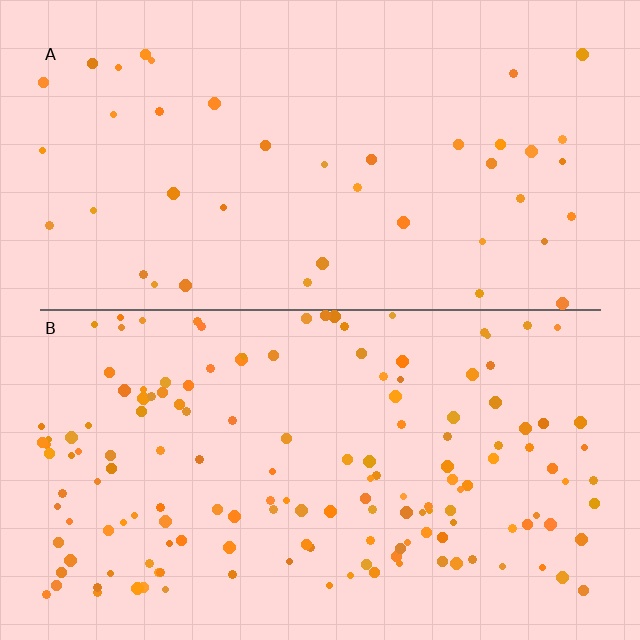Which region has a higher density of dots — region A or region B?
B (the bottom).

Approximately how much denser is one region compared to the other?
Approximately 3.7× — region B over region A.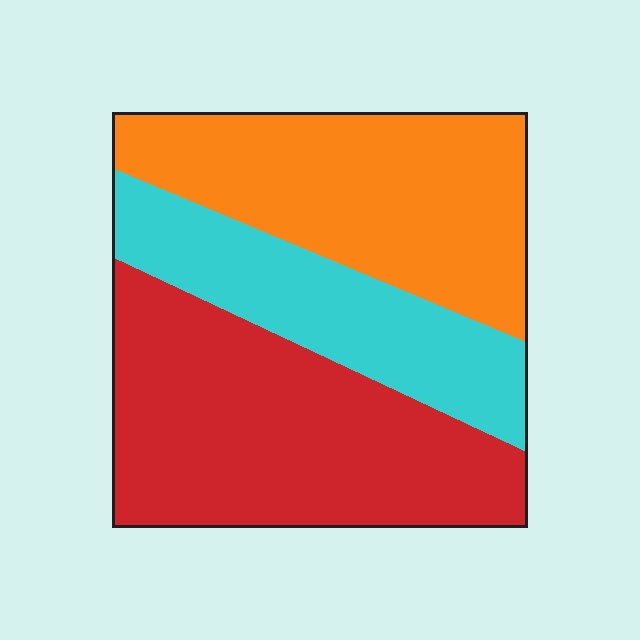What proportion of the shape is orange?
Orange takes up between a third and a half of the shape.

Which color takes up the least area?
Cyan, at roughly 25%.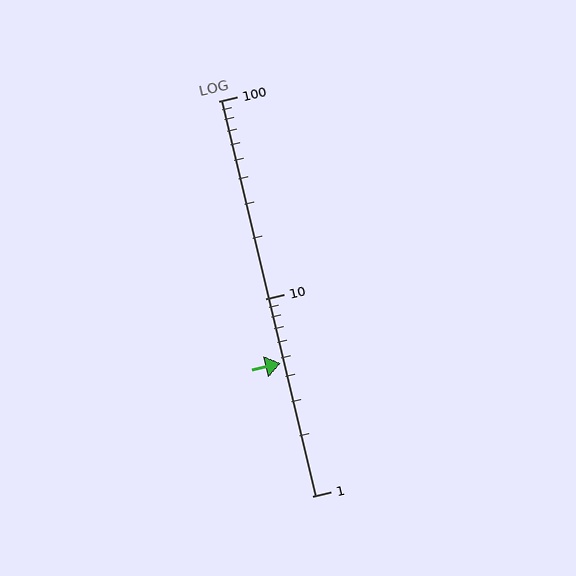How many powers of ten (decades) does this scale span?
The scale spans 2 decades, from 1 to 100.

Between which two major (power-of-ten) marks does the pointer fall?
The pointer is between 1 and 10.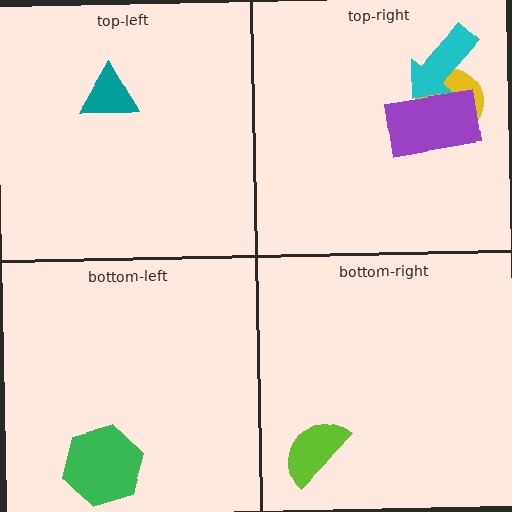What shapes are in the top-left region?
The teal triangle.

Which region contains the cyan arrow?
The top-right region.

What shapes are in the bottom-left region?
The green hexagon.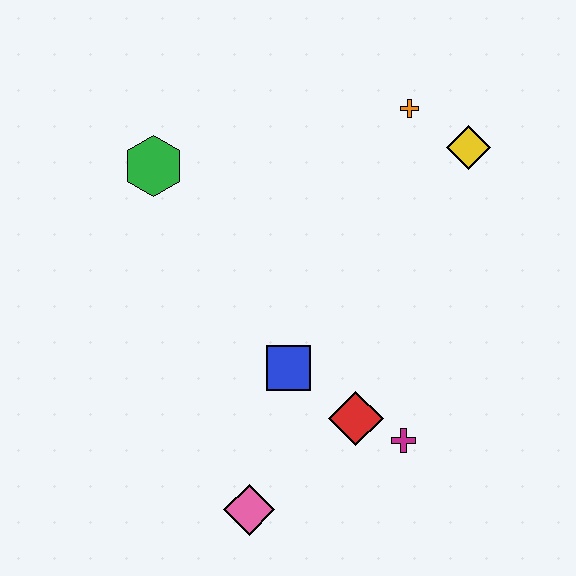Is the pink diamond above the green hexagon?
No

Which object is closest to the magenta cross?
The red diamond is closest to the magenta cross.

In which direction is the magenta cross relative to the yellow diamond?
The magenta cross is below the yellow diamond.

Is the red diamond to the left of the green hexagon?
No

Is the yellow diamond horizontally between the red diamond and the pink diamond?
No